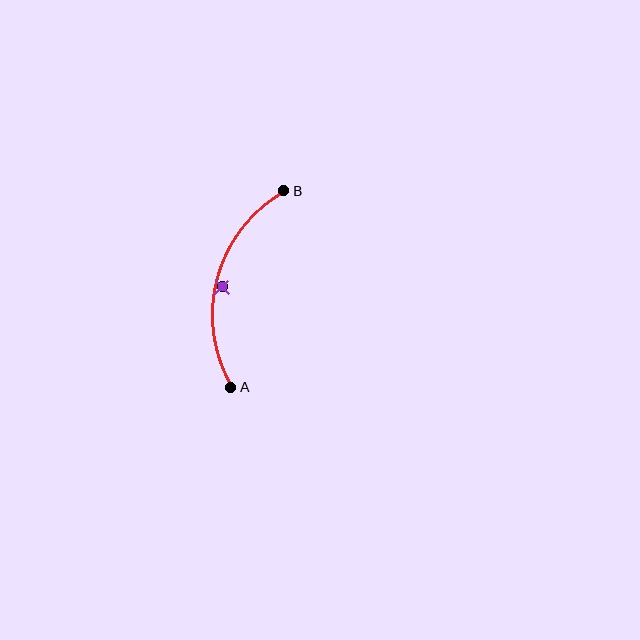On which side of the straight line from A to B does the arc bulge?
The arc bulges to the left of the straight line connecting A and B.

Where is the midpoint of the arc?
The arc midpoint is the point on the curve farthest from the straight line joining A and B. It sits to the left of that line.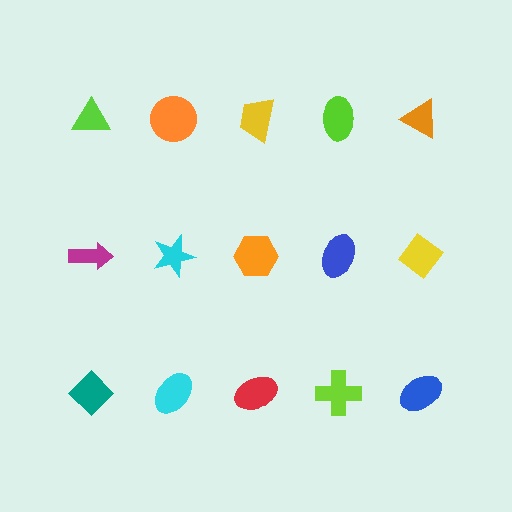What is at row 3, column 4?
A lime cross.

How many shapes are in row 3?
5 shapes.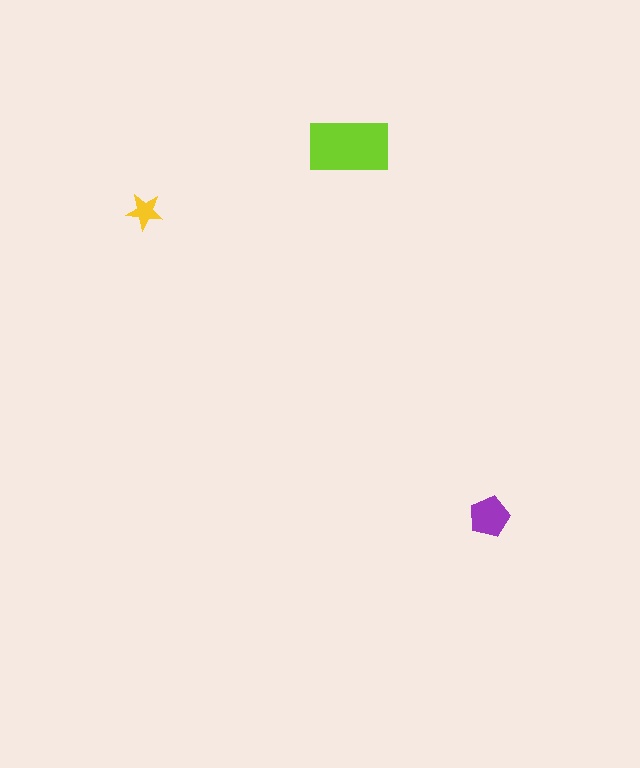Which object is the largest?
The lime rectangle.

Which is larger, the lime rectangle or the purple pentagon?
The lime rectangle.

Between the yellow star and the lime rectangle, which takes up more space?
The lime rectangle.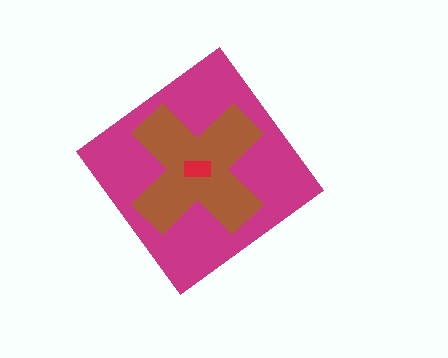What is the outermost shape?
The magenta diamond.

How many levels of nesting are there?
3.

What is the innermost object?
The red rectangle.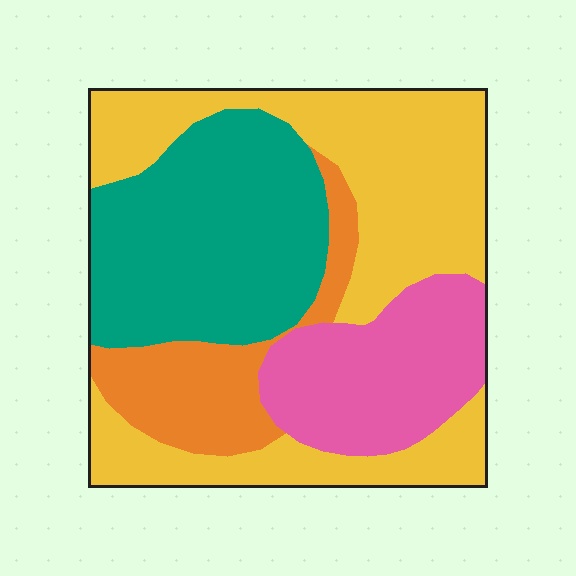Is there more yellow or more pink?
Yellow.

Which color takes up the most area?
Yellow, at roughly 40%.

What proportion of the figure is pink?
Pink covers roughly 20% of the figure.